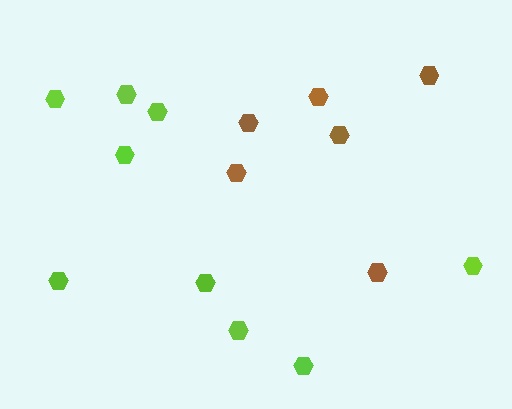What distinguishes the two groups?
There are 2 groups: one group of brown hexagons (6) and one group of lime hexagons (9).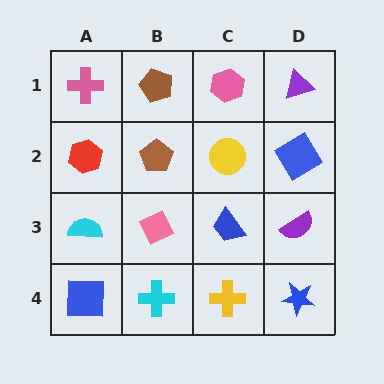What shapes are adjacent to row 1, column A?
A red hexagon (row 2, column A), a brown pentagon (row 1, column B).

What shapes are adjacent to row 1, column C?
A yellow circle (row 2, column C), a brown pentagon (row 1, column B), a purple triangle (row 1, column D).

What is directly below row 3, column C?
A yellow cross.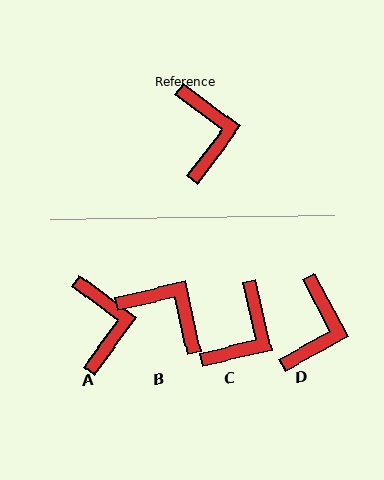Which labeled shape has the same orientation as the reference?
A.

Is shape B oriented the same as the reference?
No, it is off by about 49 degrees.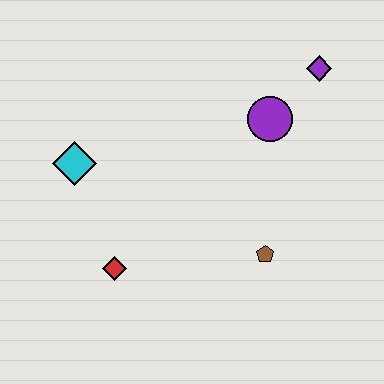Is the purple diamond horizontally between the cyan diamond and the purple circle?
No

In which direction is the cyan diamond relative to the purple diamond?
The cyan diamond is to the left of the purple diamond.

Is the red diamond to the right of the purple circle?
No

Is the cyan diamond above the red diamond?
Yes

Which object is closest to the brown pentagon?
The purple circle is closest to the brown pentagon.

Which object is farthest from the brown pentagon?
The cyan diamond is farthest from the brown pentagon.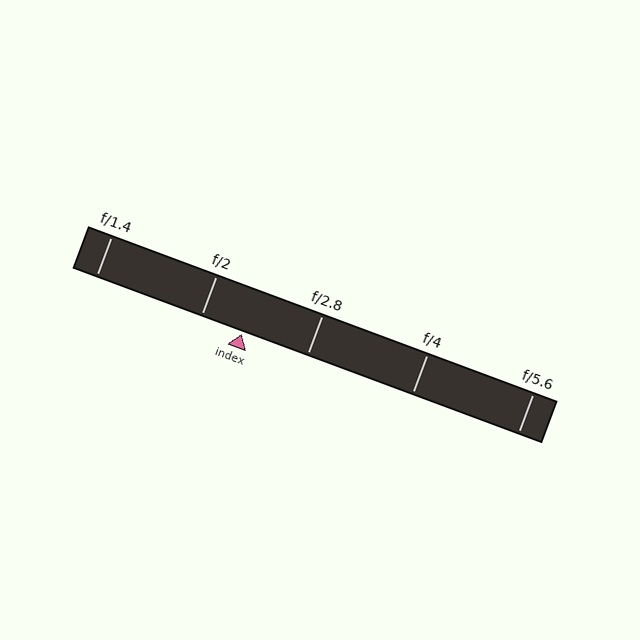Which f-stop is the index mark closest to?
The index mark is closest to f/2.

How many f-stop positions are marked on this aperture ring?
There are 5 f-stop positions marked.